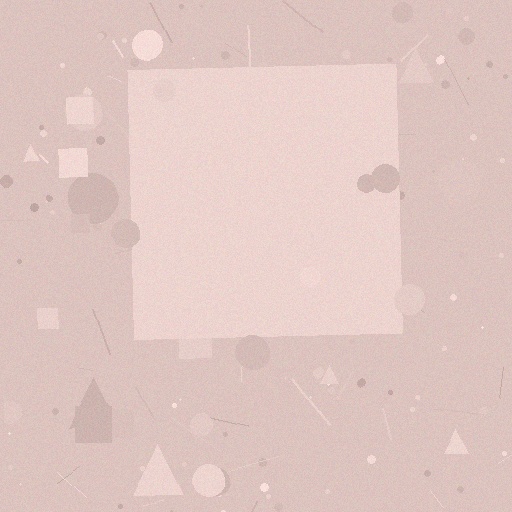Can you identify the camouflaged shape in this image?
The camouflaged shape is a square.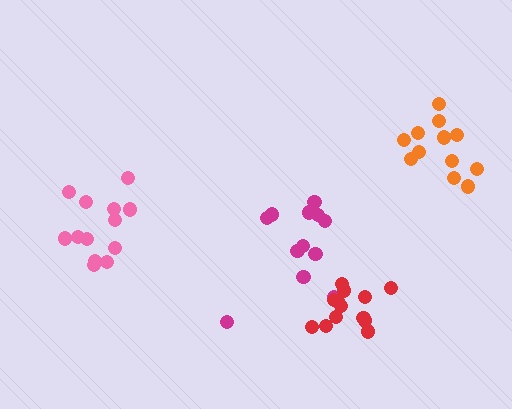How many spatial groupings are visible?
There are 4 spatial groupings.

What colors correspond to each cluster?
The clusters are colored: orange, magenta, red, pink.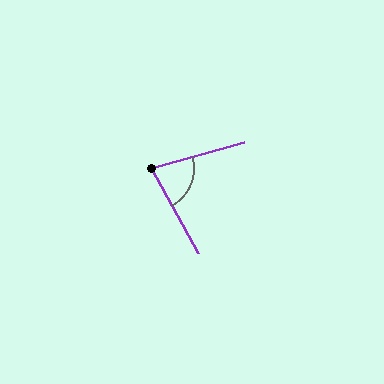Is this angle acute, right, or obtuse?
It is acute.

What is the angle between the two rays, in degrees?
Approximately 77 degrees.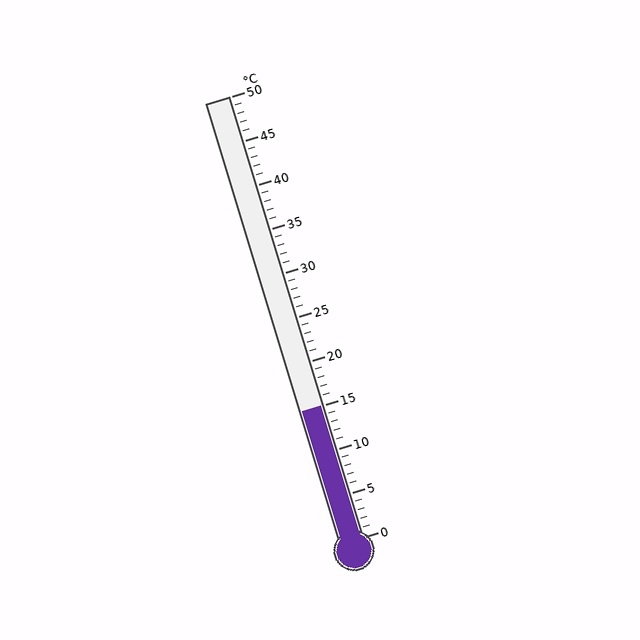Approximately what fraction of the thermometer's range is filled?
The thermometer is filled to approximately 30% of its range.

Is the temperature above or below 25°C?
The temperature is below 25°C.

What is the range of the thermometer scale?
The thermometer scale ranges from 0°C to 50°C.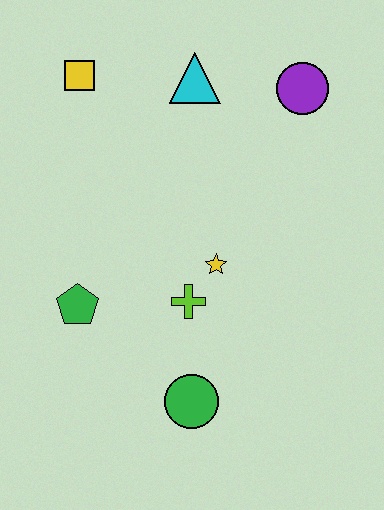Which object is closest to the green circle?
The lime cross is closest to the green circle.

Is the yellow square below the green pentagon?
No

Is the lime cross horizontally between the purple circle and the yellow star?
No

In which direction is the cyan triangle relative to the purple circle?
The cyan triangle is to the left of the purple circle.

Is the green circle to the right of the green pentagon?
Yes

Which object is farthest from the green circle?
The yellow square is farthest from the green circle.